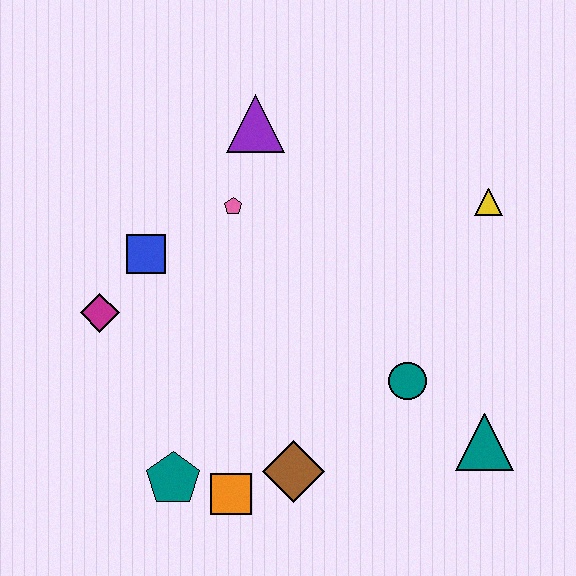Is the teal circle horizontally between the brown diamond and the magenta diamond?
No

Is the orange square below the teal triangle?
Yes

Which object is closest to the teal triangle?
The teal circle is closest to the teal triangle.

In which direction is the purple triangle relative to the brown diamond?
The purple triangle is above the brown diamond.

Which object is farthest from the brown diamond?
The purple triangle is farthest from the brown diamond.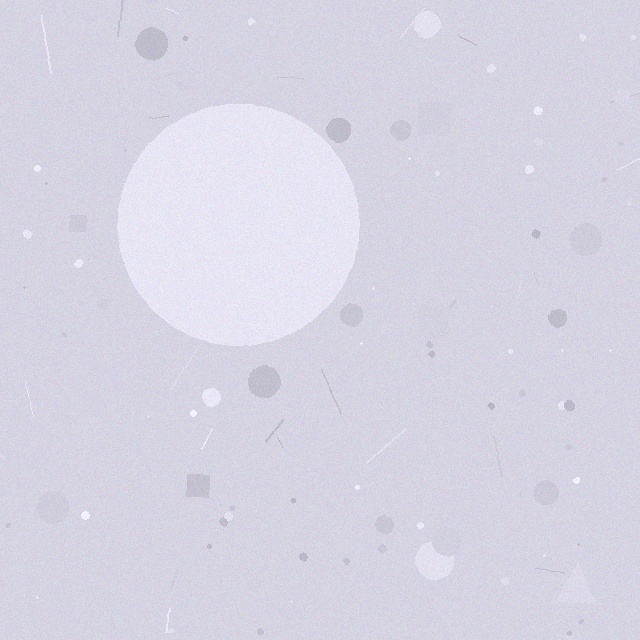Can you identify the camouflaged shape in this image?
The camouflaged shape is a circle.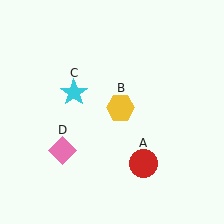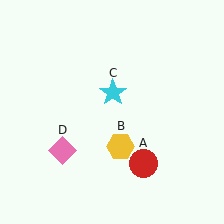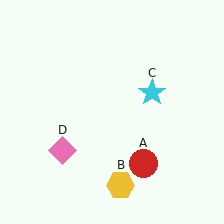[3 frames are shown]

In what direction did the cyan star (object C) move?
The cyan star (object C) moved right.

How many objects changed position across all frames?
2 objects changed position: yellow hexagon (object B), cyan star (object C).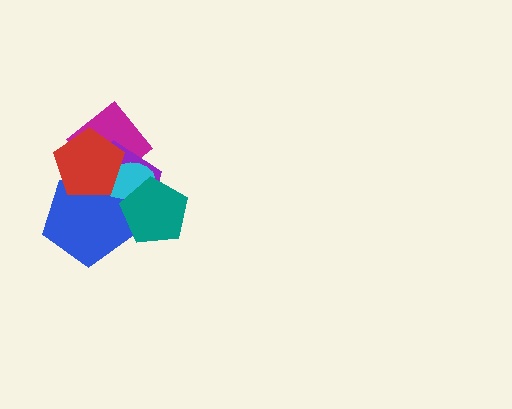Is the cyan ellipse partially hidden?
Yes, it is partially covered by another shape.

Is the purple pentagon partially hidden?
Yes, it is partially covered by another shape.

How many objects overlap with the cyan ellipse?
5 objects overlap with the cyan ellipse.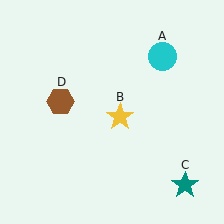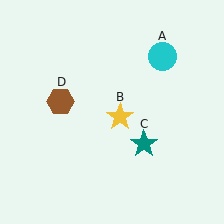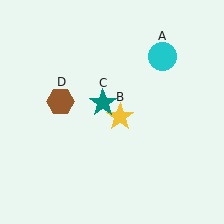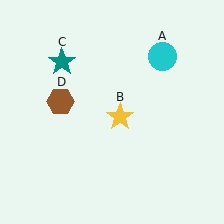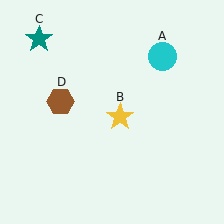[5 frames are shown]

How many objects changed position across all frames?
1 object changed position: teal star (object C).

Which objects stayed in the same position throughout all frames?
Cyan circle (object A) and yellow star (object B) and brown hexagon (object D) remained stationary.